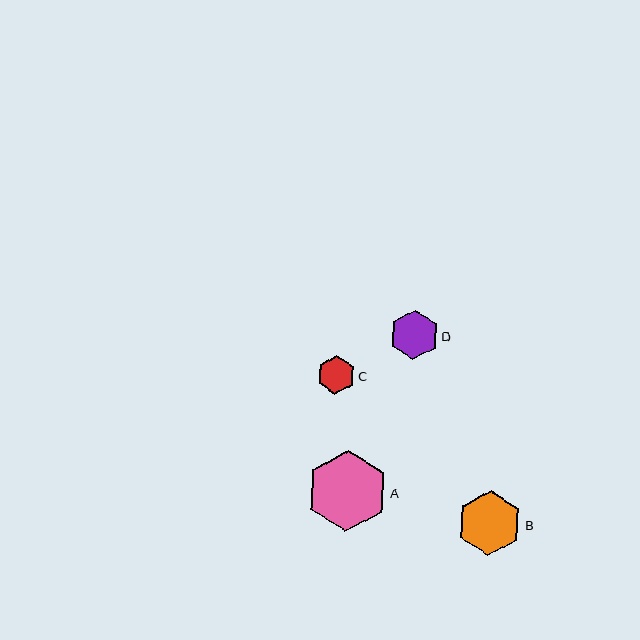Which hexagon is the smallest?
Hexagon C is the smallest with a size of approximately 39 pixels.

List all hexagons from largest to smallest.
From largest to smallest: A, B, D, C.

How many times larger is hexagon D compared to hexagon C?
Hexagon D is approximately 1.3 times the size of hexagon C.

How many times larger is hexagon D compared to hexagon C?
Hexagon D is approximately 1.3 times the size of hexagon C.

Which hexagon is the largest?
Hexagon A is the largest with a size of approximately 81 pixels.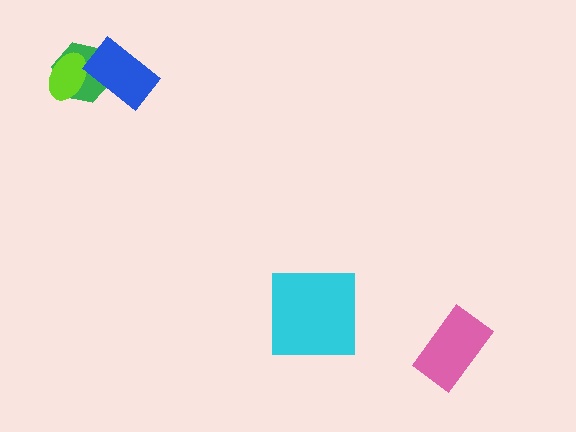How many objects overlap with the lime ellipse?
1 object overlaps with the lime ellipse.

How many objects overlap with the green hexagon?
2 objects overlap with the green hexagon.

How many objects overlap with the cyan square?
0 objects overlap with the cyan square.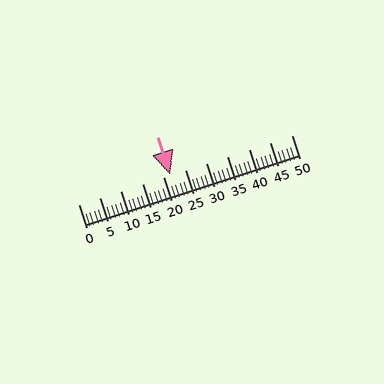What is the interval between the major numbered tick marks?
The major tick marks are spaced 5 units apart.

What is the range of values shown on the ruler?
The ruler shows values from 0 to 50.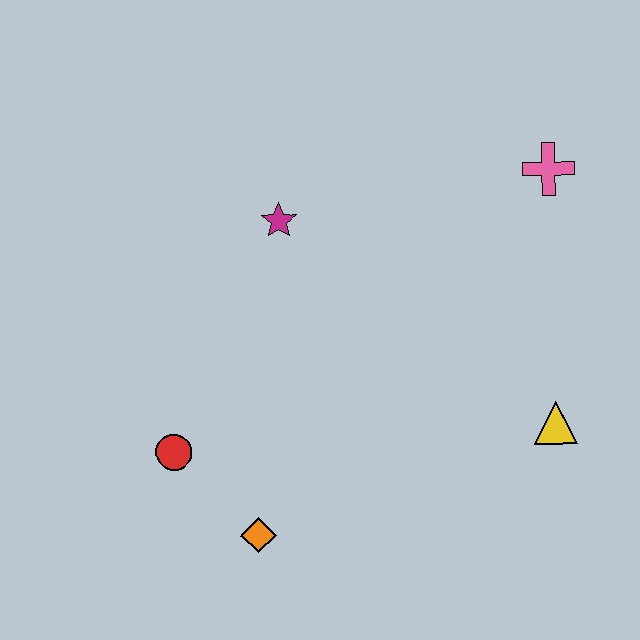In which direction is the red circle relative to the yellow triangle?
The red circle is to the left of the yellow triangle.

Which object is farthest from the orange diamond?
The pink cross is farthest from the orange diamond.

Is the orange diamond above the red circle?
No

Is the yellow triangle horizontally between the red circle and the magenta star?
No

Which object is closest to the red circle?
The orange diamond is closest to the red circle.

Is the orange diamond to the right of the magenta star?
No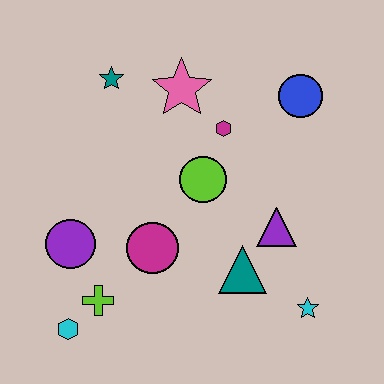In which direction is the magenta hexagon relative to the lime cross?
The magenta hexagon is above the lime cross.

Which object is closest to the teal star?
The pink star is closest to the teal star.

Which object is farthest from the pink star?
The cyan hexagon is farthest from the pink star.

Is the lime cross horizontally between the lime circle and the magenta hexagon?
No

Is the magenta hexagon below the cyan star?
No